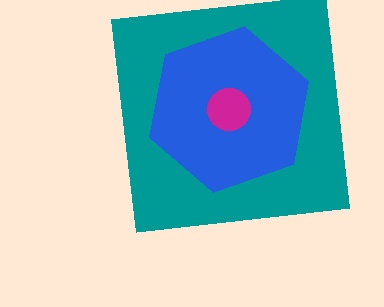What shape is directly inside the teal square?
The blue hexagon.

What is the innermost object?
The magenta circle.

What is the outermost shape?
The teal square.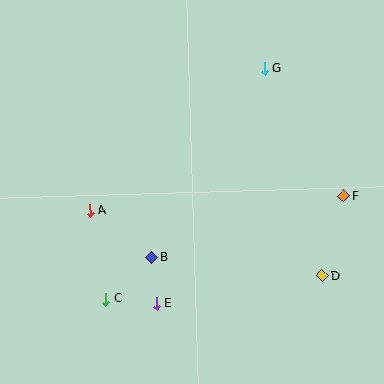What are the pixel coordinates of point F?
Point F is at (344, 196).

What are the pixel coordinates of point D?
Point D is at (322, 276).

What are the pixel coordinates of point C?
Point C is at (106, 299).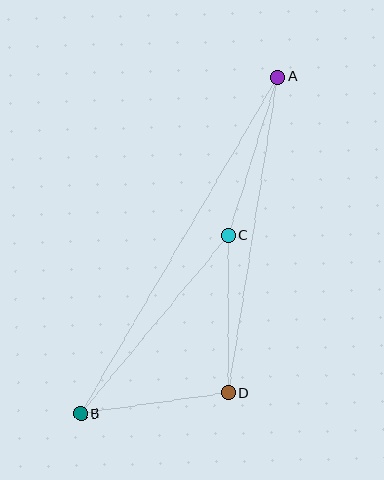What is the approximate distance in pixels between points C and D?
The distance between C and D is approximately 157 pixels.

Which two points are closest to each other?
Points B and D are closest to each other.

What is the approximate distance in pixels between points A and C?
The distance between A and C is approximately 166 pixels.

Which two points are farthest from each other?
Points A and B are farthest from each other.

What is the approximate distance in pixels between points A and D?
The distance between A and D is approximately 320 pixels.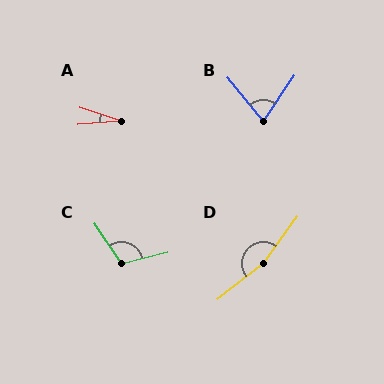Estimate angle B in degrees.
Approximately 73 degrees.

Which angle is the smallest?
A, at approximately 23 degrees.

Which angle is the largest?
D, at approximately 164 degrees.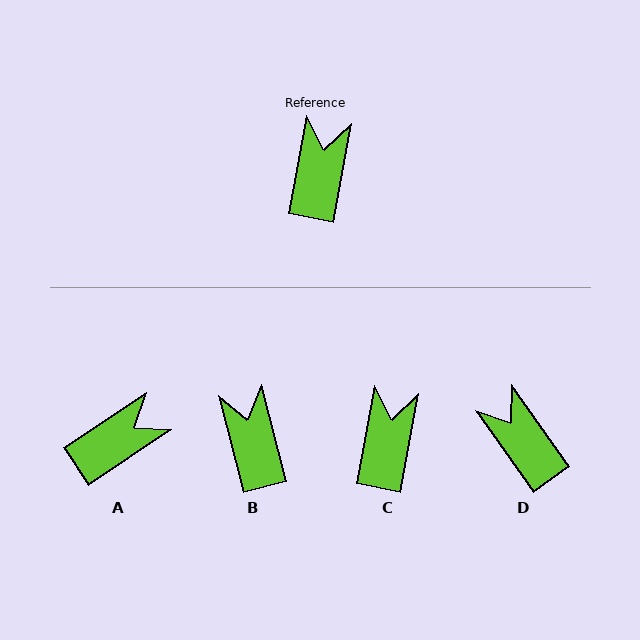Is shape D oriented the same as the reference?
No, it is off by about 46 degrees.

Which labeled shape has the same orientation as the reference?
C.